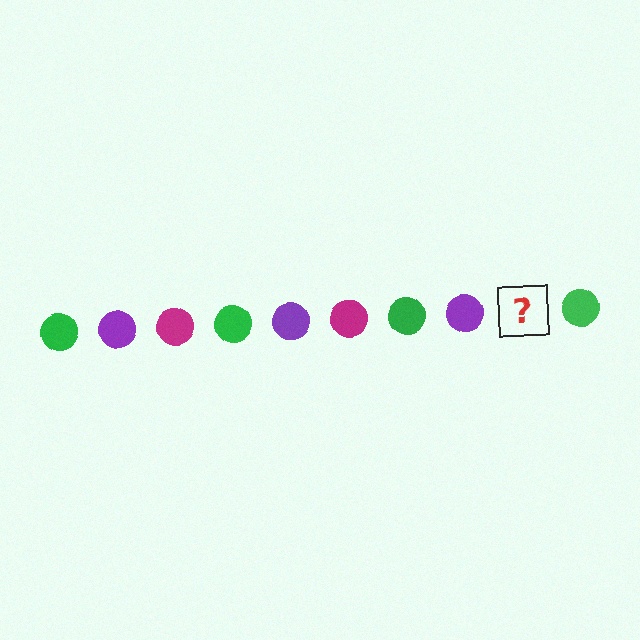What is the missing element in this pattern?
The missing element is a magenta circle.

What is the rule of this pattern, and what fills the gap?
The rule is that the pattern cycles through green, purple, magenta circles. The gap should be filled with a magenta circle.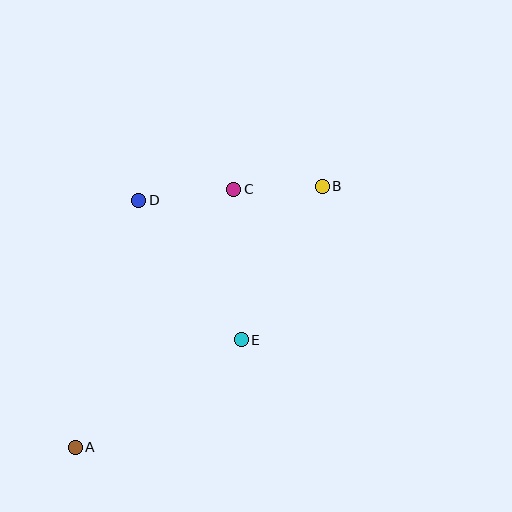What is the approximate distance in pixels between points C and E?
The distance between C and E is approximately 151 pixels.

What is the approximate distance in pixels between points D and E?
The distance between D and E is approximately 173 pixels.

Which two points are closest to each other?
Points B and C are closest to each other.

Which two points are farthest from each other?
Points A and B are farthest from each other.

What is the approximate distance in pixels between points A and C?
The distance between A and C is approximately 303 pixels.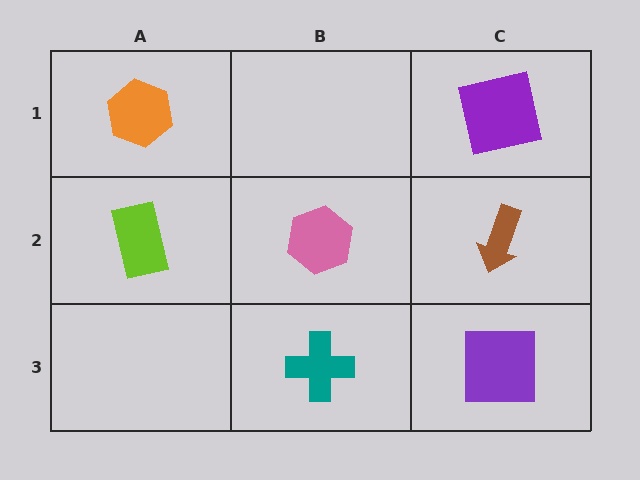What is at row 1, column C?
A purple square.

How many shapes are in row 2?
3 shapes.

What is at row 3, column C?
A purple square.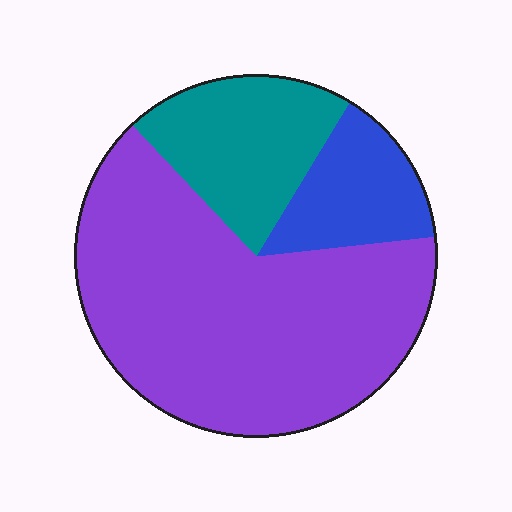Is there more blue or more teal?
Teal.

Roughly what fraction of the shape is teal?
Teal takes up about one fifth (1/5) of the shape.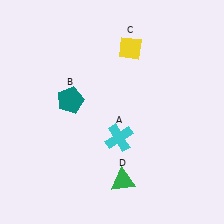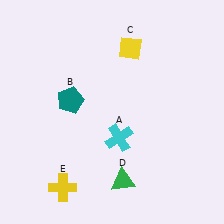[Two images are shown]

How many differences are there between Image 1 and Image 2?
There is 1 difference between the two images.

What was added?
A yellow cross (E) was added in Image 2.